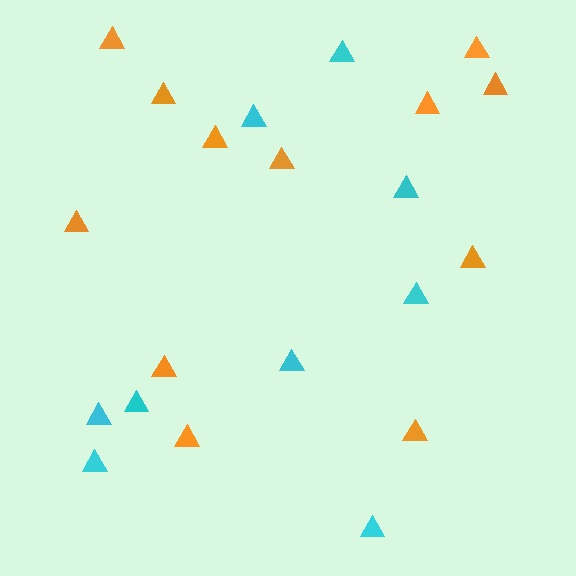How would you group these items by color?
There are 2 groups: one group of orange triangles (12) and one group of cyan triangles (9).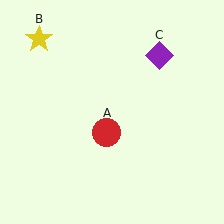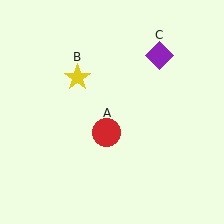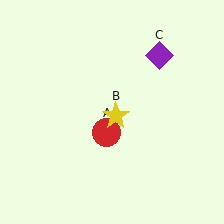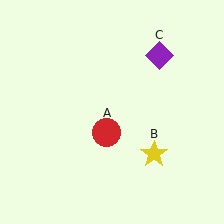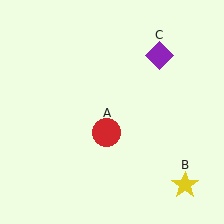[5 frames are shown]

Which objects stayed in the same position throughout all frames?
Red circle (object A) and purple diamond (object C) remained stationary.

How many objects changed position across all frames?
1 object changed position: yellow star (object B).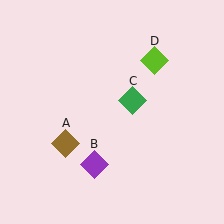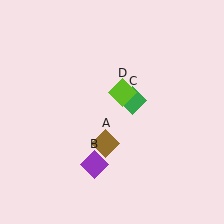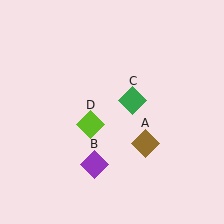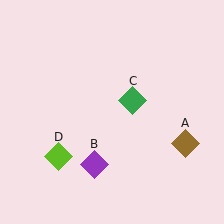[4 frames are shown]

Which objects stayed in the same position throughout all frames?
Purple diamond (object B) and green diamond (object C) remained stationary.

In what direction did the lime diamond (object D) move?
The lime diamond (object D) moved down and to the left.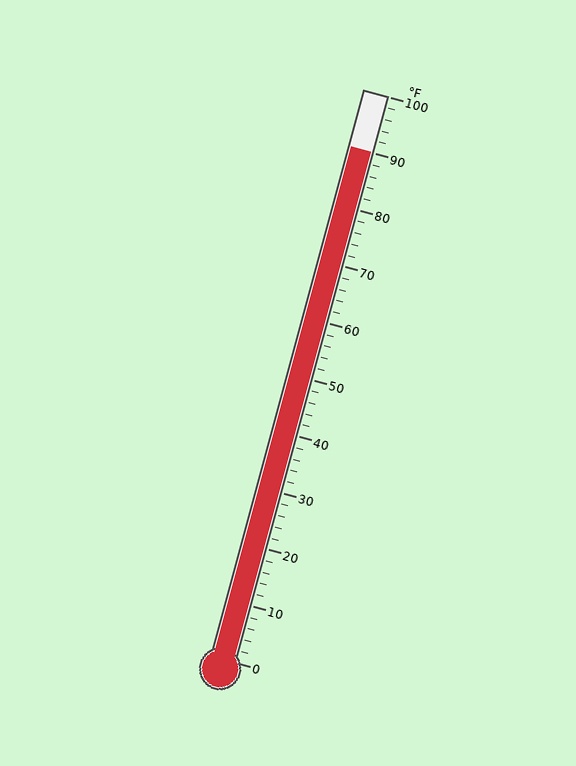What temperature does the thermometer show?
The thermometer shows approximately 90°F.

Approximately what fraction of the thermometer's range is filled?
The thermometer is filled to approximately 90% of its range.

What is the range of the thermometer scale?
The thermometer scale ranges from 0°F to 100°F.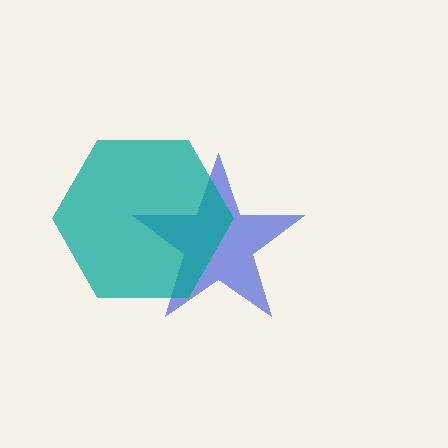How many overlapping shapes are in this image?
There are 2 overlapping shapes in the image.